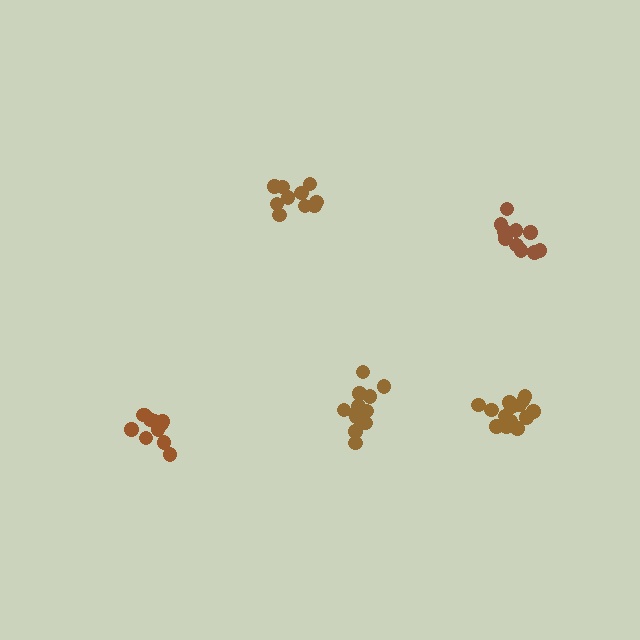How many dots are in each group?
Group 1: 10 dots, Group 2: 13 dots, Group 3: 11 dots, Group 4: 14 dots, Group 5: 12 dots (60 total).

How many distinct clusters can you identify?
There are 5 distinct clusters.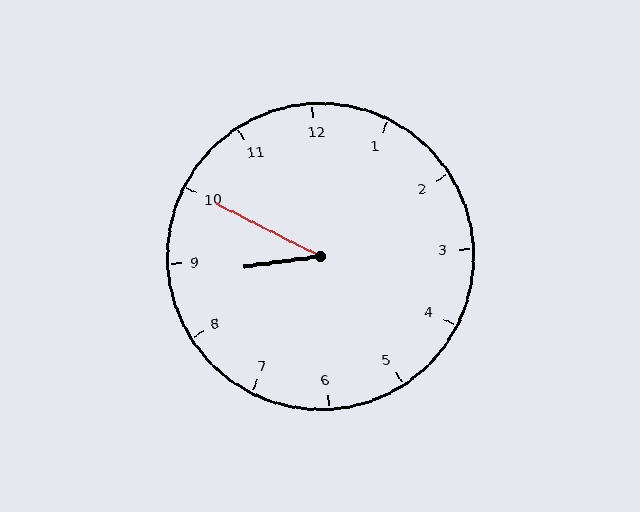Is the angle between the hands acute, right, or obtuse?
It is acute.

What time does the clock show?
8:50.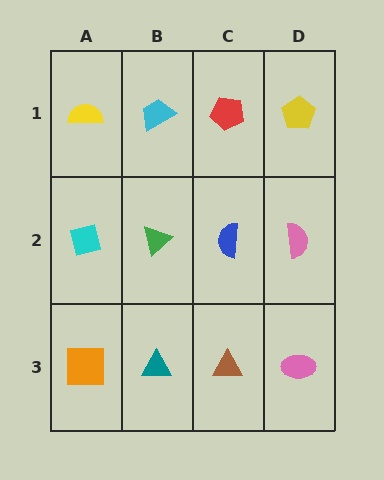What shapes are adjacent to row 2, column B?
A cyan trapezoid (row 1, column B), a teal triangle (row 3, column B), a cyan square (row 2, column A), a blue semicircle (row 2, column C).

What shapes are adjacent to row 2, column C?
A red pentagon (row 1, column C), a brown triangle (row 3, column C), a green triangle (row 2, column B), a pink semicircle (row 2, column D).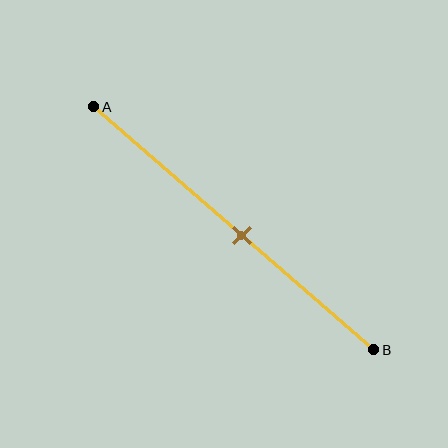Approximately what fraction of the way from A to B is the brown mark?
The brown mark is approximately 55% of the way from A to B.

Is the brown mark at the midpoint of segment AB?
Yes, the mark is approximately at the midpoint.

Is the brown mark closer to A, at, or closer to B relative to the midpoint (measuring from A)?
The brown mark is approximately at the midpoint of segment AB.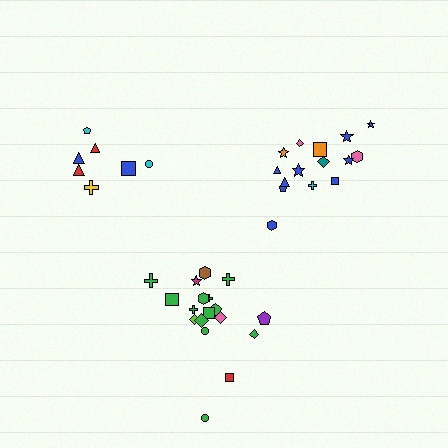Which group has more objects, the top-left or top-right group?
The top-right group.